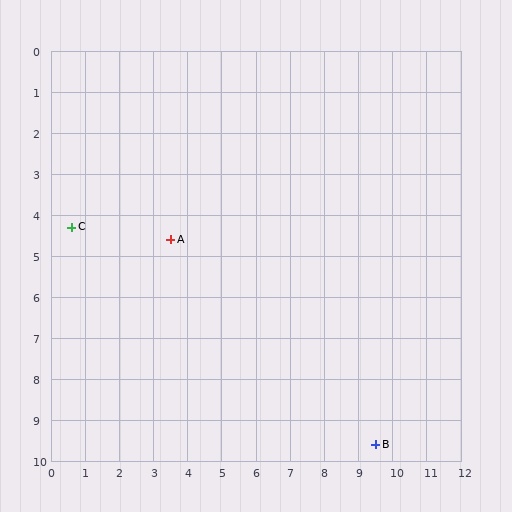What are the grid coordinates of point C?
Point C is at approximately (0.6, 4.3).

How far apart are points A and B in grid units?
Points A and B are about 7.8 grid units apart.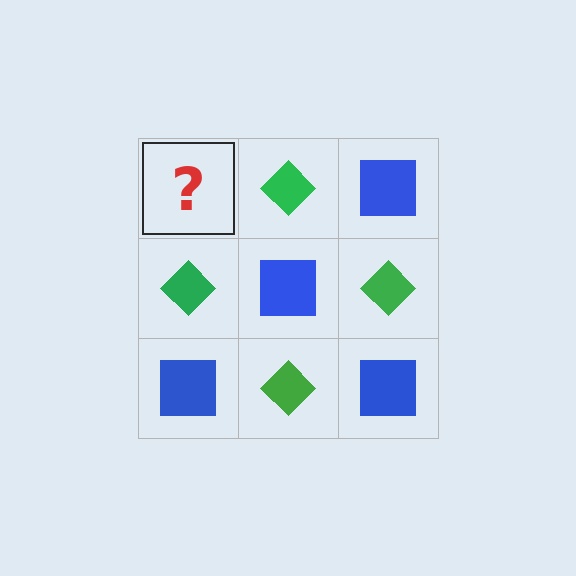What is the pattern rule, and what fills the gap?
The rule is that it alternates blue square and green diamond in a checkerboard pattern. The gap should be filled with a blue square.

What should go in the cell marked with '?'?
The missing cell should contain a blue square.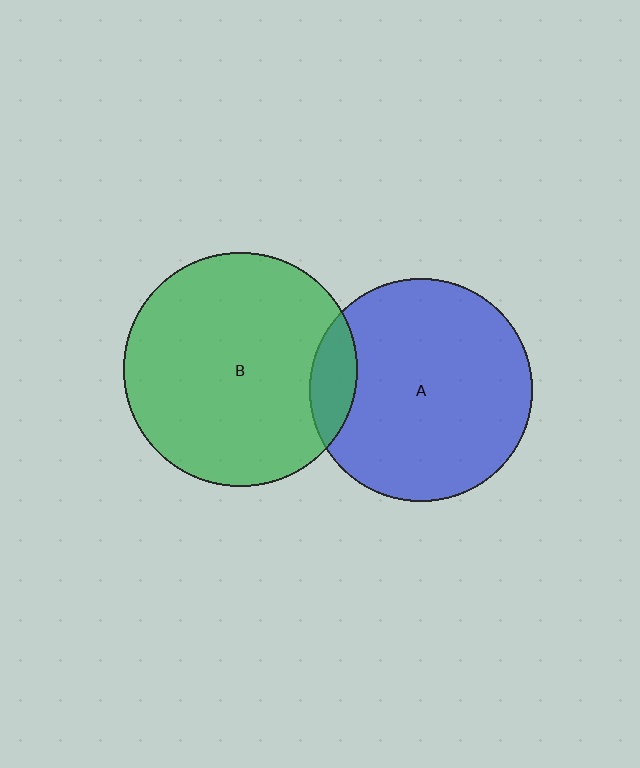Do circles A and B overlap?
Yes.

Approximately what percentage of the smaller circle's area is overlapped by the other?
Approximately 10%.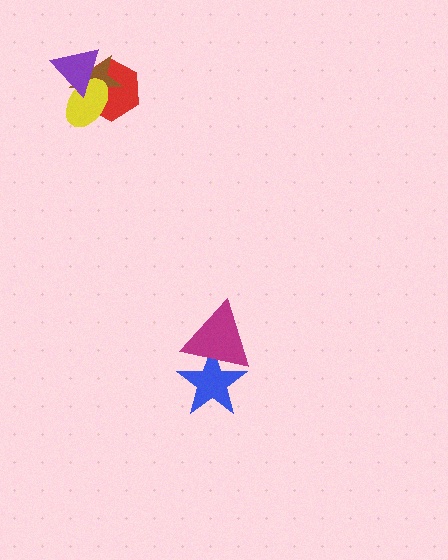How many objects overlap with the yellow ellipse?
3 objects overlap with the yellow ellipse.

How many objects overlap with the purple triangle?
3 objects overlap with the purple triangle.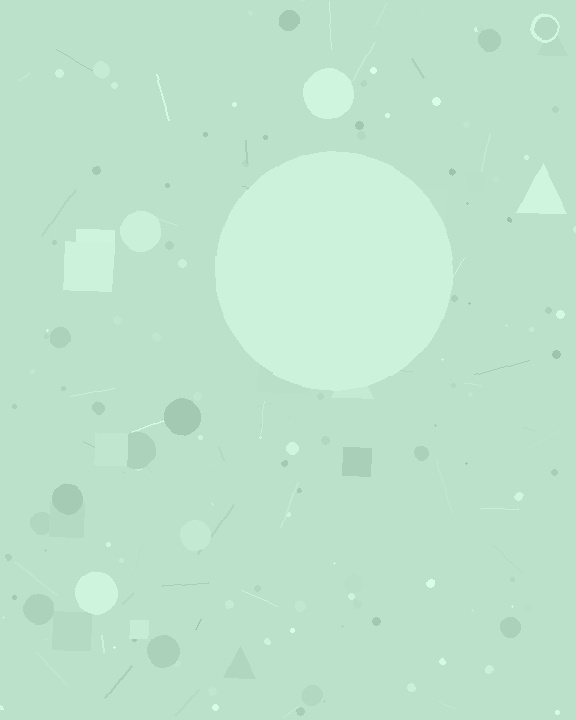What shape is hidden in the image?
A circle is hidden in the image.